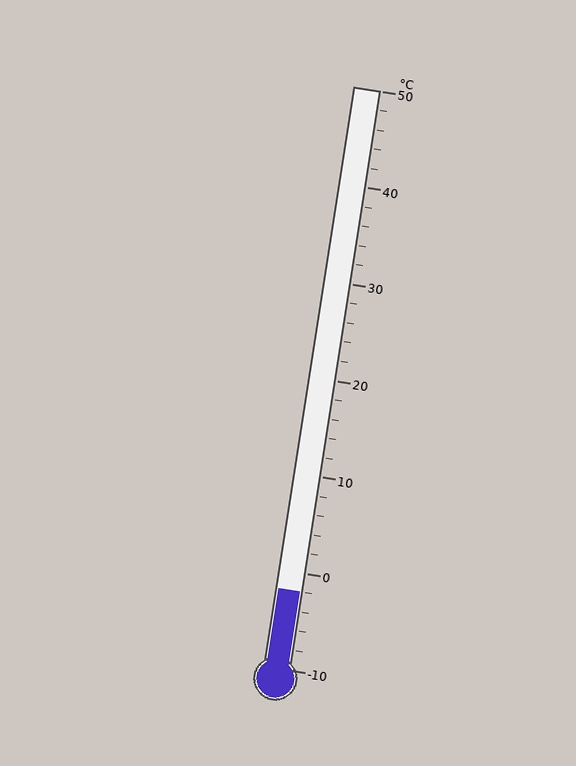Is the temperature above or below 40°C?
The temperature is below 40°C.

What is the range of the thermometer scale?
The thermometer scale ranges from -10°C to 50°C.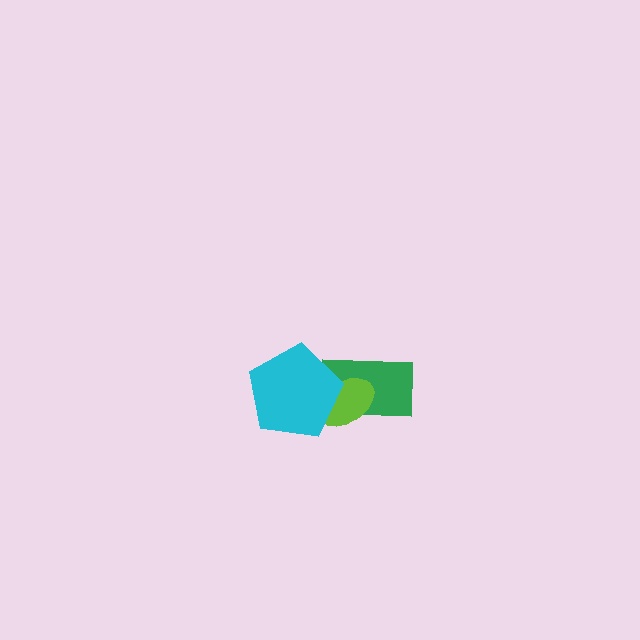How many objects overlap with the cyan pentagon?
2 objects overlap with the cyan pentagon.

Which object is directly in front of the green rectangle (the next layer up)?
The lime ellipse is directly in front of the green rectangle.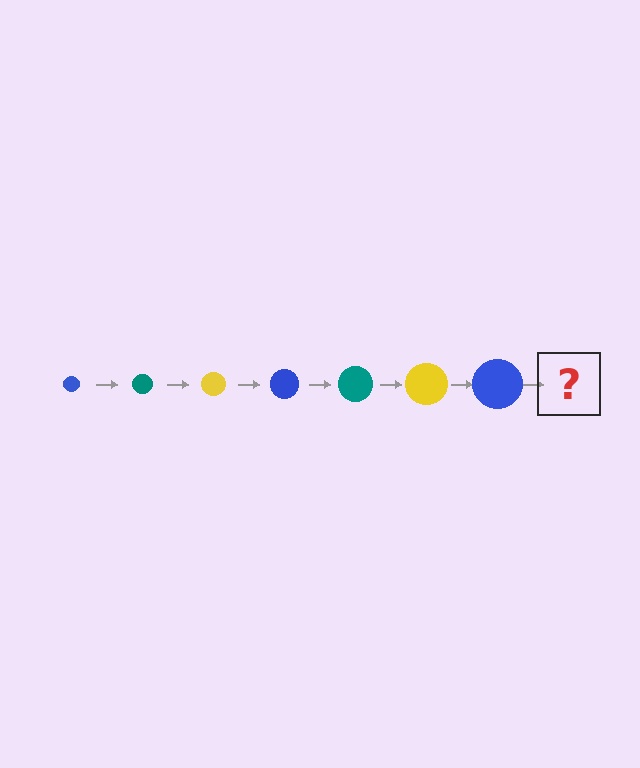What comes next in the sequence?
The next element should be a teal circle, larger than the previous one.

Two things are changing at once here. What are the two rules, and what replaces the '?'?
The two rules are that the circle grows larger each step and the color cycles through blue, teal, and yellow. The '?' should be a teal circle, larger than the previous one.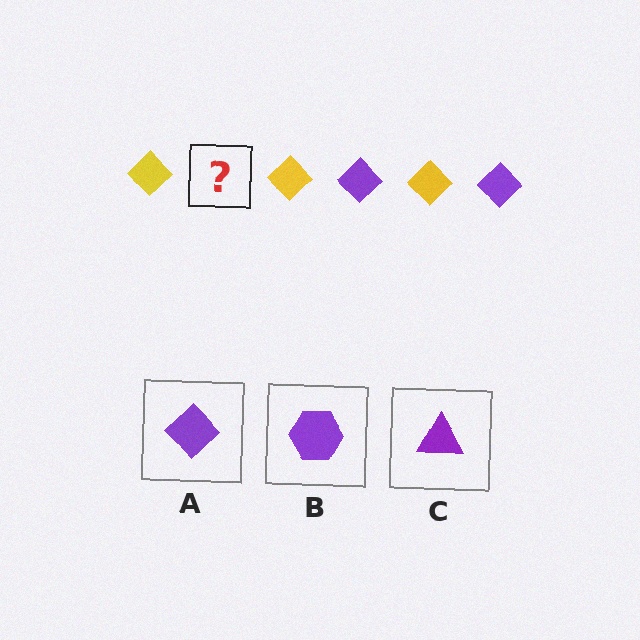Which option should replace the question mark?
Option A.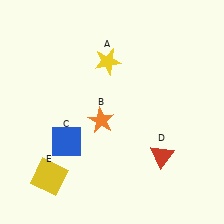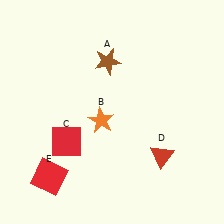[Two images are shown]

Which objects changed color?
A changed from yellow to brown. C changed from blue to red. E changed from yellow to red.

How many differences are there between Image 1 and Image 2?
There are 3 differences between the two images.